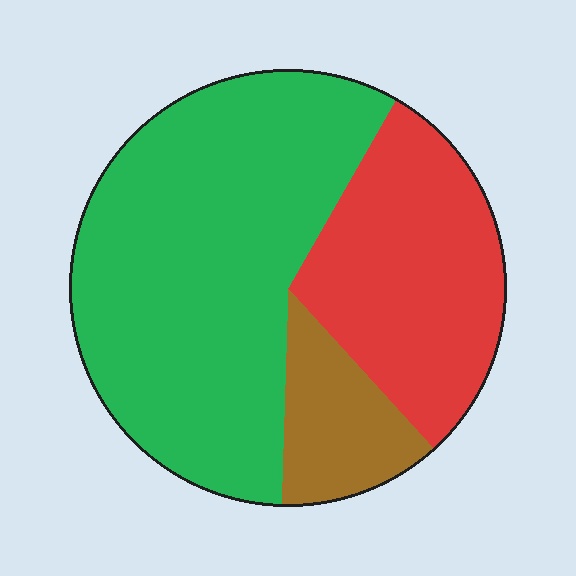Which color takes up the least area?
Brown, at roughly 10%.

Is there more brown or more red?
Red.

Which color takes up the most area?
Green, at roughly 60%.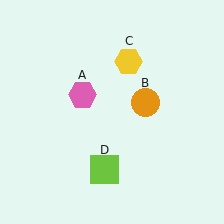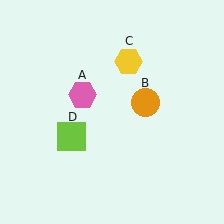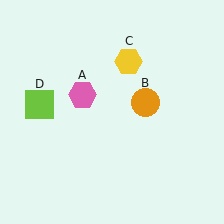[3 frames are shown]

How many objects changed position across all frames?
1 object changed position: lime square (object D).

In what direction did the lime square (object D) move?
The lime square (object D) moved up and to the left.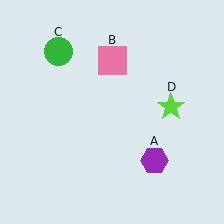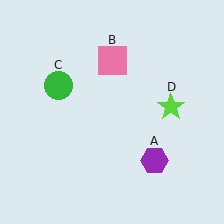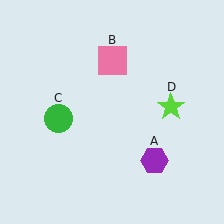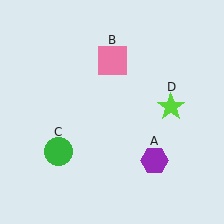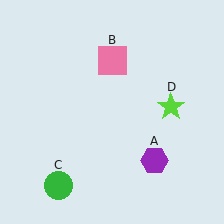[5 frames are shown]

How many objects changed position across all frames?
1 object changed position: green circle (object C).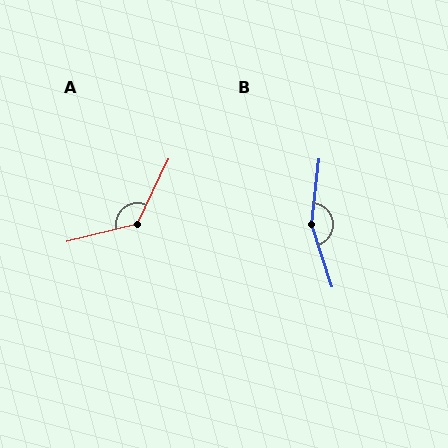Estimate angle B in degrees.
Approximately 156 degrees.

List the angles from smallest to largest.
A (130°), B (156°).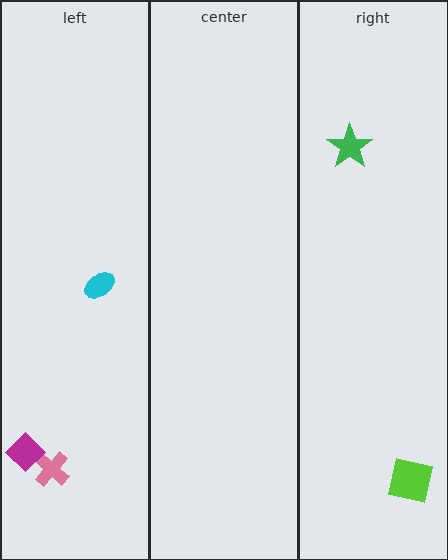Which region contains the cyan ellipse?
The left region.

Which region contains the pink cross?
The left region.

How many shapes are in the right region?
2.